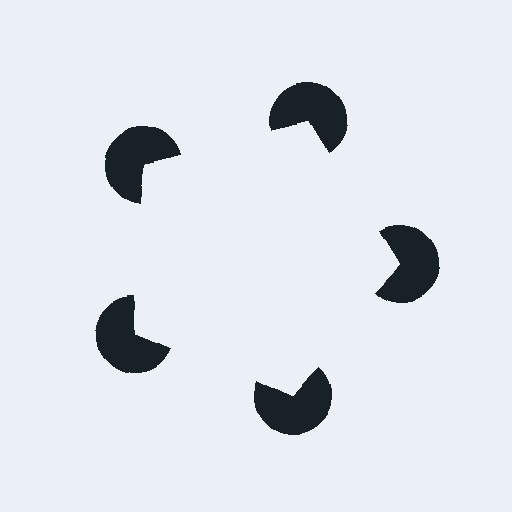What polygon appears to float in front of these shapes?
An illusory pentagon — its edges are inferred from the aligned wedge cuts in the pac-man discs, not physically drawn.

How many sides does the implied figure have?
5 sides.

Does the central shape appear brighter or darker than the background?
It typically appears slightly brighter than the background, even though no actual brightness change is drawn.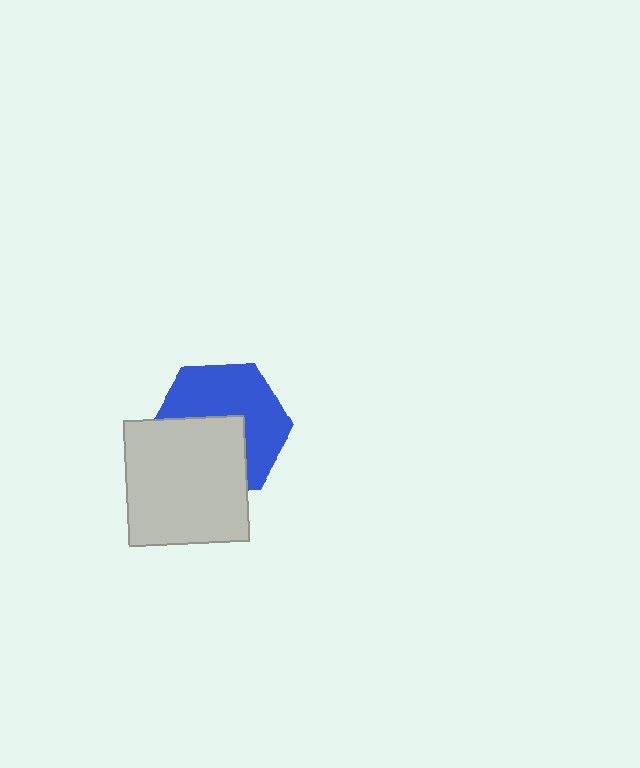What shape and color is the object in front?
The object in front is a light gray rectangle.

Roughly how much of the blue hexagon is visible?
About half of it is visible (roughly 56%).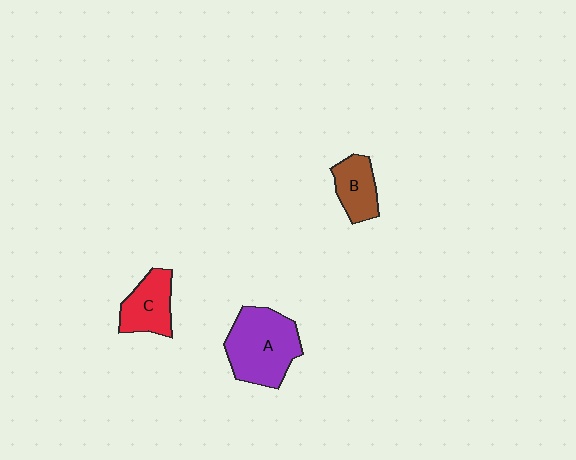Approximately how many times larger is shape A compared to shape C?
Approximately 1.7 times.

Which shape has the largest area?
Shape A (purple).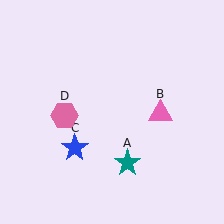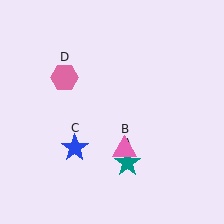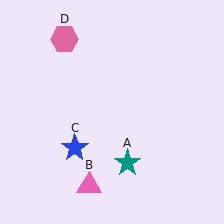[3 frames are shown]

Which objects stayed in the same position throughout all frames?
Teal star (object A) and blue star (object C) remained stationary.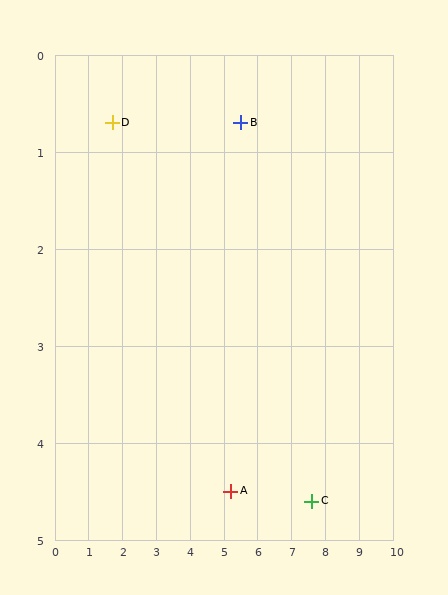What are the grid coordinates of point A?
Point A is at approximately (5.2, 4.5).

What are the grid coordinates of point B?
Point B is at approximately (5.5, 0.7).